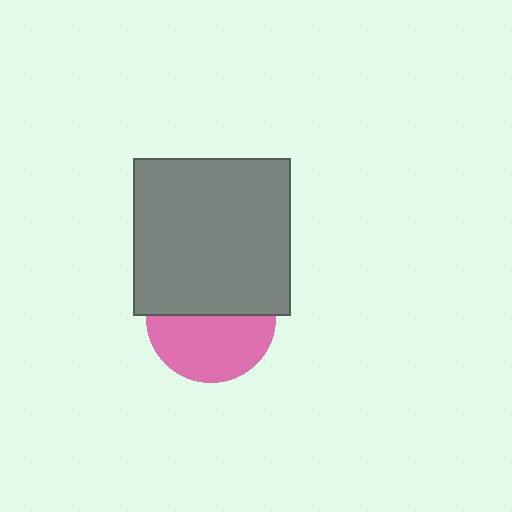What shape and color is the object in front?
The object in front is a gray square.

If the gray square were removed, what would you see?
You would see the complete pink circle.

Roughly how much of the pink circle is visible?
About half of it is visible (roughly 52%).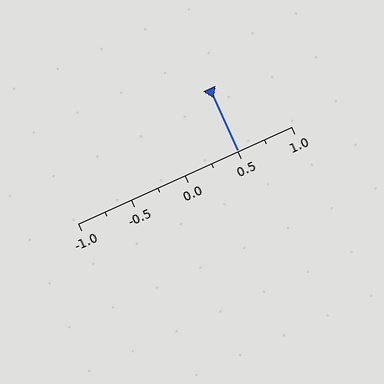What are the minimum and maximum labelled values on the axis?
The axis runs from -1.0 to 1.0.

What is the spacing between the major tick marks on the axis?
The major ticks are spaced 0.5 apart.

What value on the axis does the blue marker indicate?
The marker indicates approximately 0.5.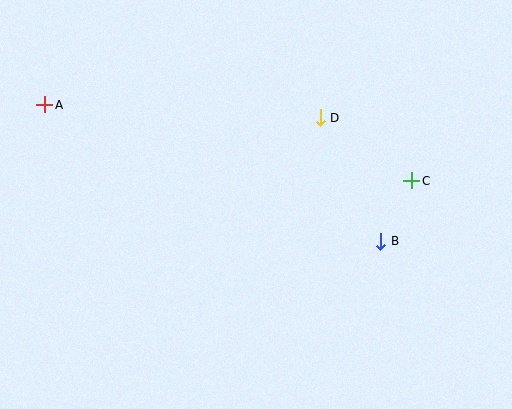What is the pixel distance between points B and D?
The distance between B and D is 137 pixels.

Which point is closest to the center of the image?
Point D at (321, 118) is closest to the center.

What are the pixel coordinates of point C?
Point C is at (412, 181).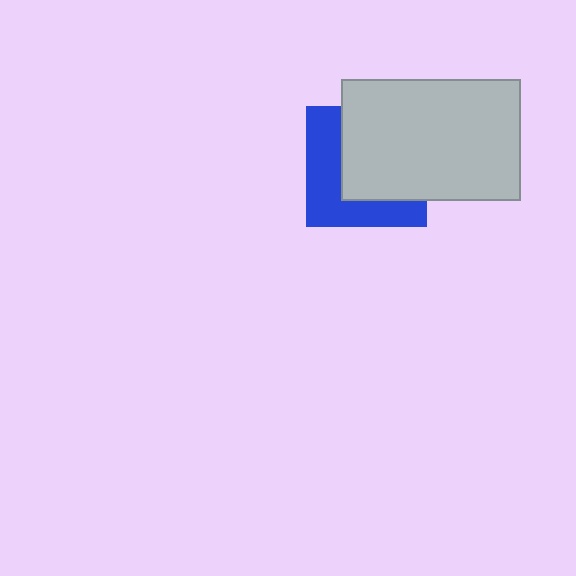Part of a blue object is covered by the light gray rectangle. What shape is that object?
It is a square.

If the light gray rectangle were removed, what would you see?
You would see the complete blue square.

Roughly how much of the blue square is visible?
A small part of it is visible (roughly 45%).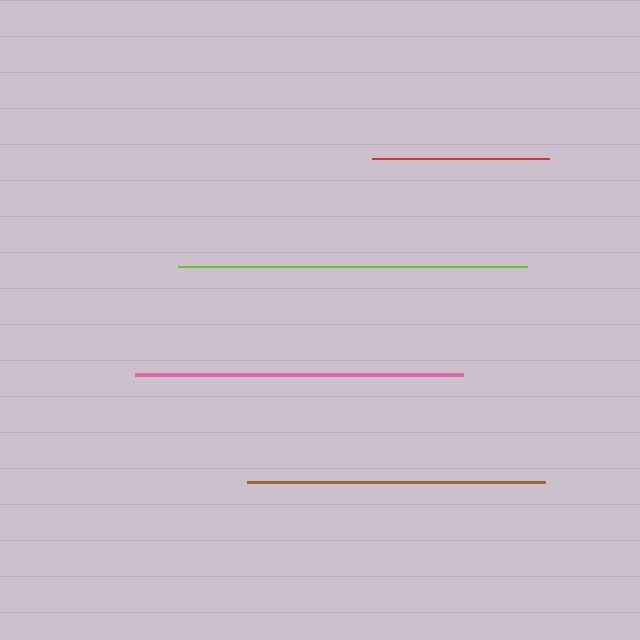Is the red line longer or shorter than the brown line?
The brown line is longer than the red line.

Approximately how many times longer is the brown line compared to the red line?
The brown line is approximately 1.7 times the length of the red line.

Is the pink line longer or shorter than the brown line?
The pink line is longer than the brown line.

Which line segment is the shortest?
The red line is the shortest at approximately 177 pixels.